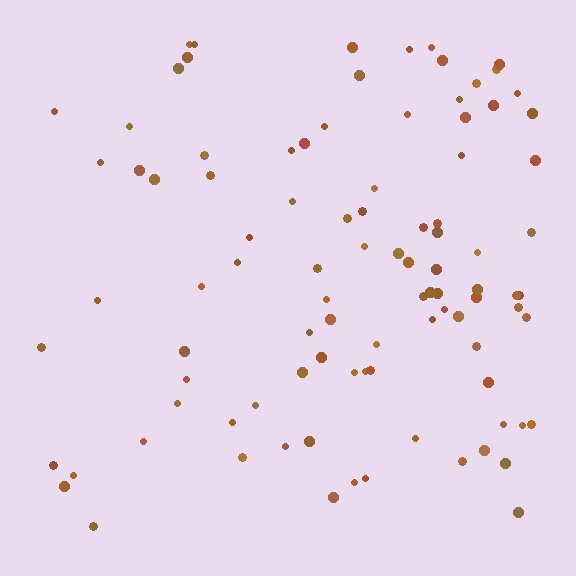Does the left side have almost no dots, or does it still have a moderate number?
Still a moderate number, just noticeably fewer than the right.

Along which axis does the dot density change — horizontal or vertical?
Horizontal.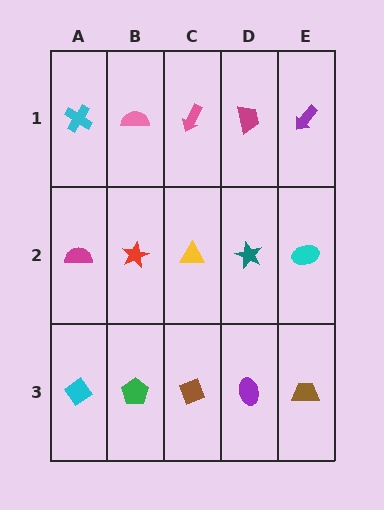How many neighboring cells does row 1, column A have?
2.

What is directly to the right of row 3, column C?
A purple ellipse.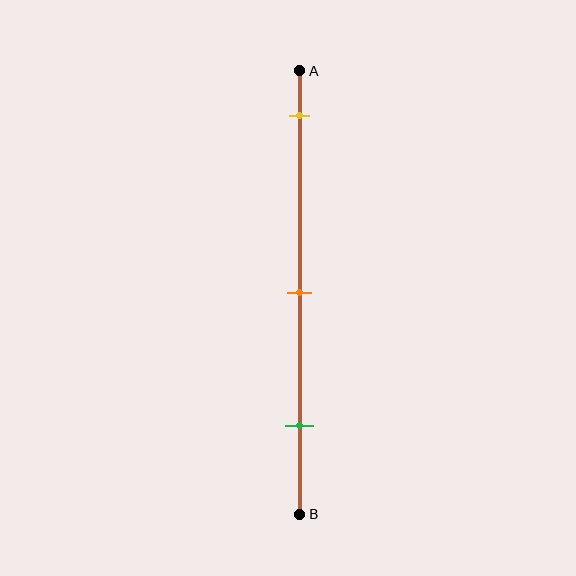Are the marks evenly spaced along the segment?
Yes, the marks are approximately evenly spaced.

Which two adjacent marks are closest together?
The orange and green marks are the closest adjacent pair.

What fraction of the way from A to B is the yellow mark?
The yellow mark is approximately 10% (0.1) of the way from A to B.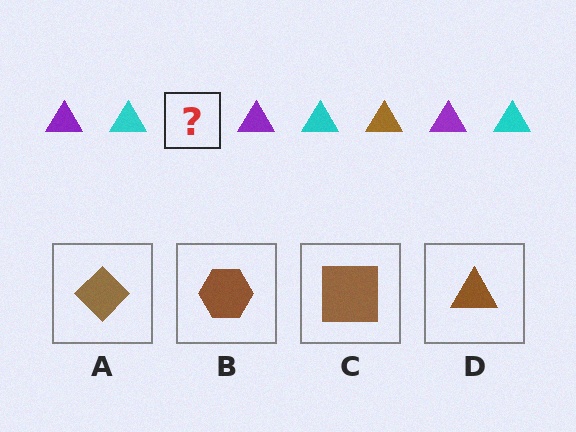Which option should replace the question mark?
Option D.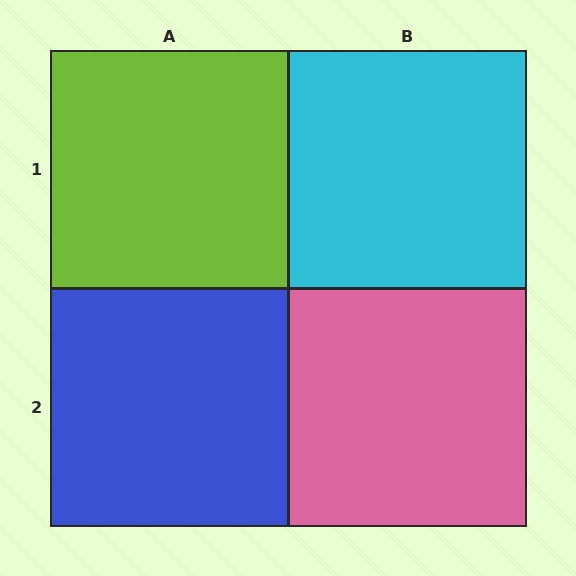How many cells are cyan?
1 cell is cyan.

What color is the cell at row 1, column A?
Lime.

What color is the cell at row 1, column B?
Cyan.